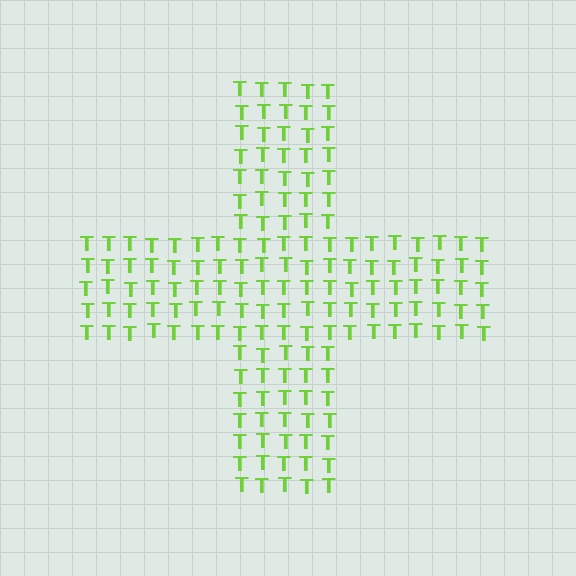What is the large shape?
The large shape is a cross.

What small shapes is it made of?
It is made of small letter T's.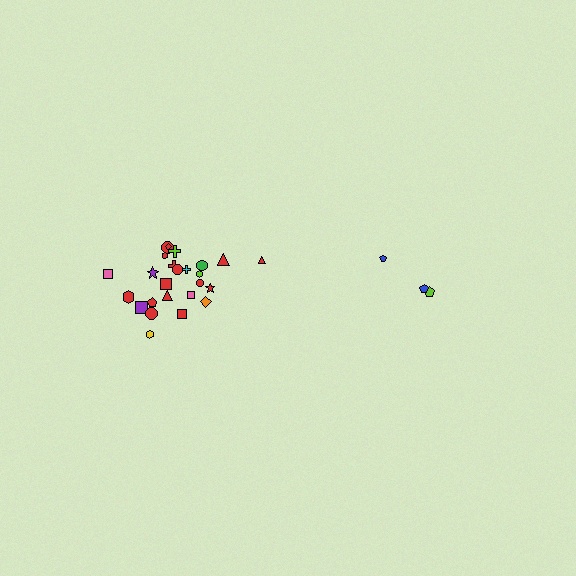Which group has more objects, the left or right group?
The left group.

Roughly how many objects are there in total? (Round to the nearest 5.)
Roughly 30 objects in total.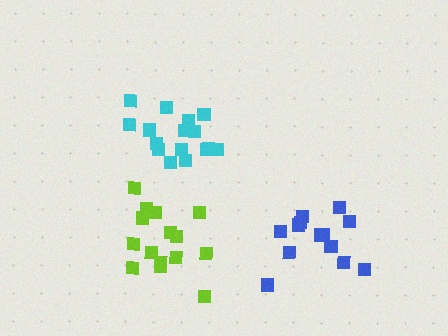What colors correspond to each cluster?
The clusters are colored: lime, cyan, blue.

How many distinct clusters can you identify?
There are 3 distinct clusters.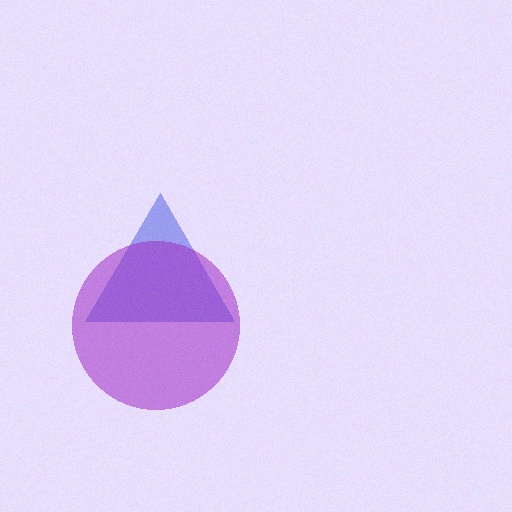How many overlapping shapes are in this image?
There are 2 overlapping shapes in the image.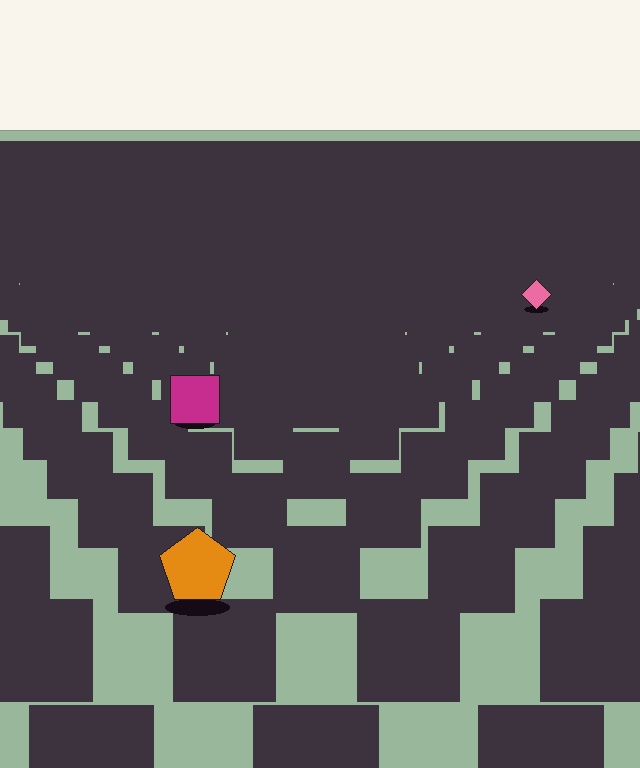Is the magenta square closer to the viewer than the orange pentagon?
No. The orange pentagon is closer — you can tell from the texture gradient: the ground texture is coarser near it.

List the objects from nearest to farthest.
From nearest to farthest: the orange pentagon, the magenta square, the pink diamond.